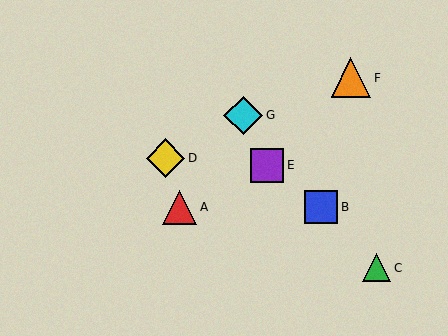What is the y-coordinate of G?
Object G is at y≈115.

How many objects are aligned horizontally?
2 objects (A, B) are aligned horizontally.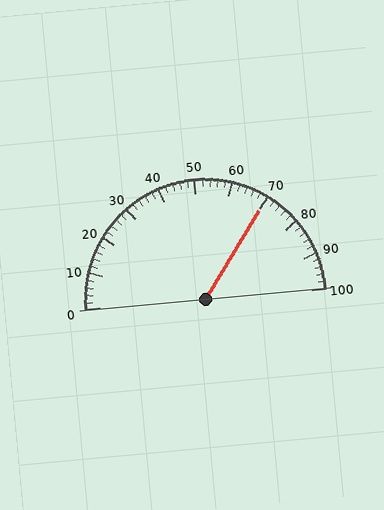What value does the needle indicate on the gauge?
The needle indicates approximately 70.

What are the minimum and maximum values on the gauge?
The gauge ranges from 0 to 100.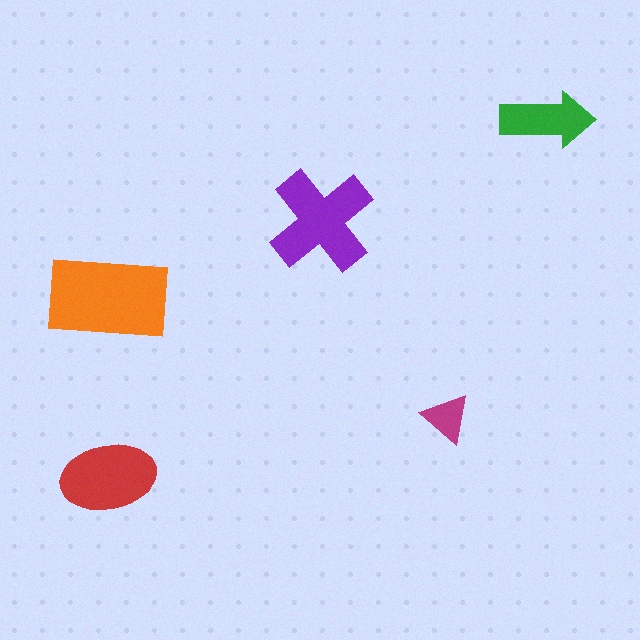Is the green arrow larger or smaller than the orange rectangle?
Smaller.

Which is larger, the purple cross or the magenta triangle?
The purple cross.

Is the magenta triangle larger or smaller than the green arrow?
Smaller.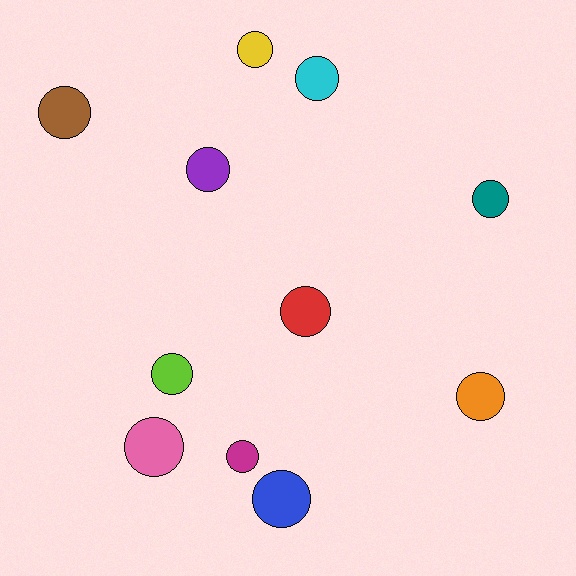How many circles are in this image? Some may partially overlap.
There are 11 circles.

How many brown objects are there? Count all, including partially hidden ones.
There is 1 brown object.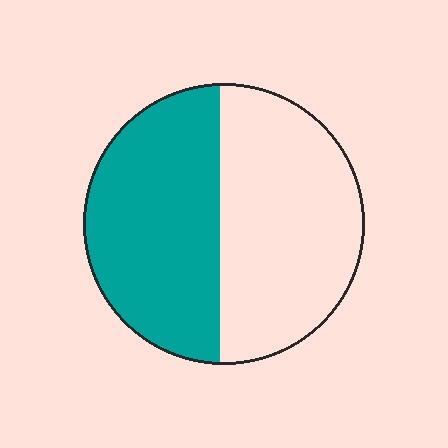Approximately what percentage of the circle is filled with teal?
Approximately 50%.